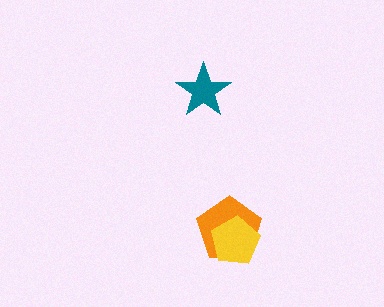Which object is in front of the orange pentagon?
The yellow pentagon is in front of the orange pentagon.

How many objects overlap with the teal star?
0 objects overlap with the teal star.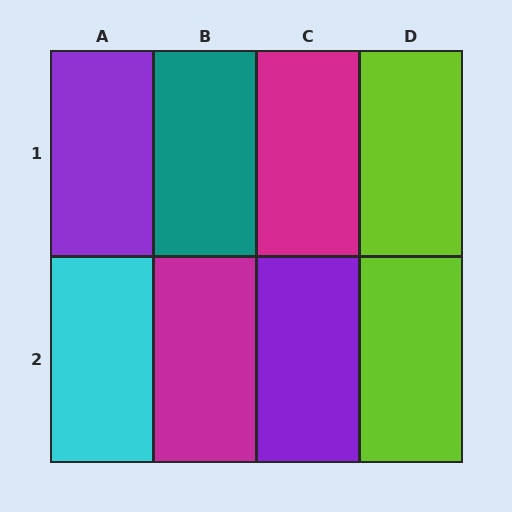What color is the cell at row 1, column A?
Purple.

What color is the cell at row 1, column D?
Lime.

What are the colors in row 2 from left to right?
Cyan, magenta, purple, lime.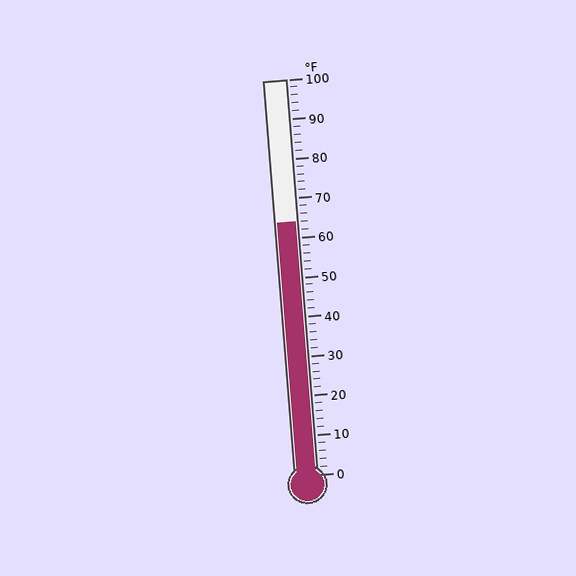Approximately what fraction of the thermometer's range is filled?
The thermometer is filled to approximately 65% of its range.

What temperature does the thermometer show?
The thermometer shows approximately 64°F.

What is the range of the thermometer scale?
The thermometer scale ranges from 0°F to 100°F.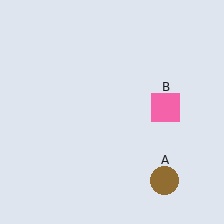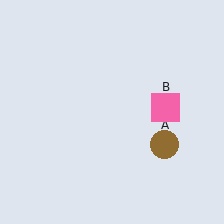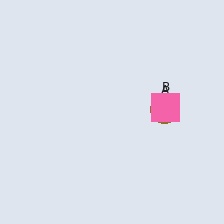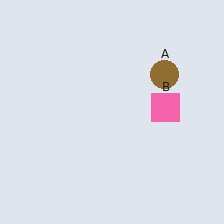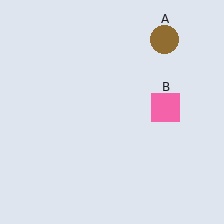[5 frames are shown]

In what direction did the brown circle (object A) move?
The brown circle (object A) moved up.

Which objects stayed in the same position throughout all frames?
Pink square (object B) remained stationary.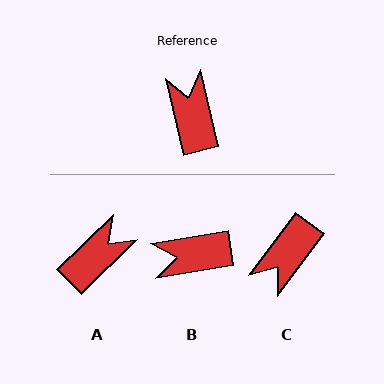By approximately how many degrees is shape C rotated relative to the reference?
Approximately 130 degrees counter-clockwise.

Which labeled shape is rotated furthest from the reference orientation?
C, about 130 degrees away.